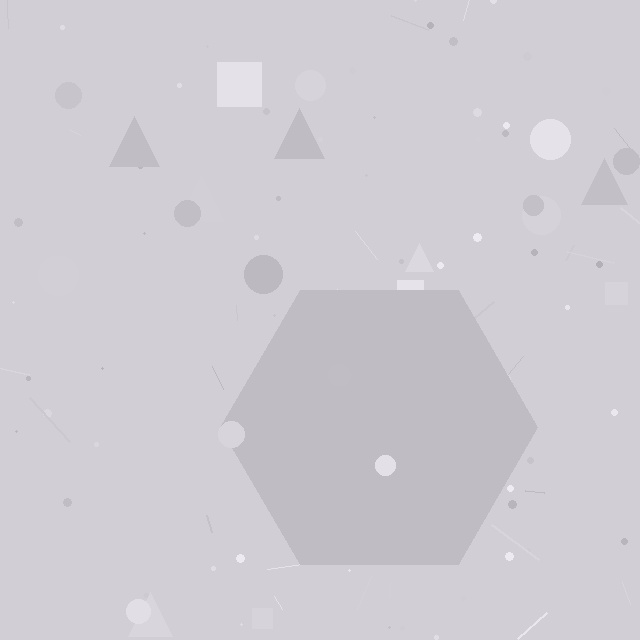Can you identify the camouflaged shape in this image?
The camouflaged shape is a hexagon.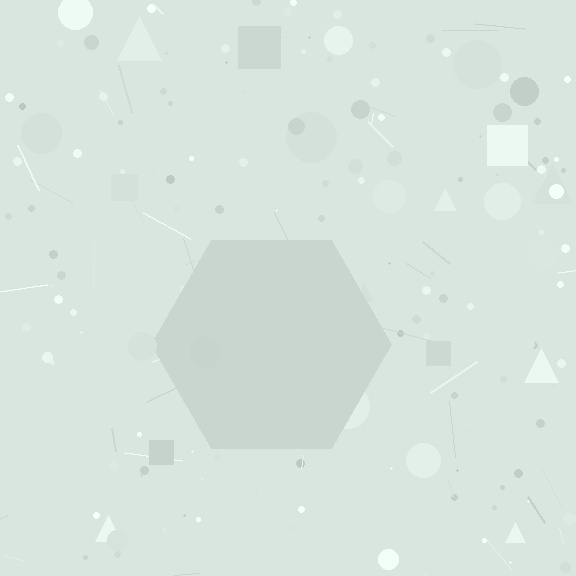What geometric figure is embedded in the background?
A hexagon is embedded in the background.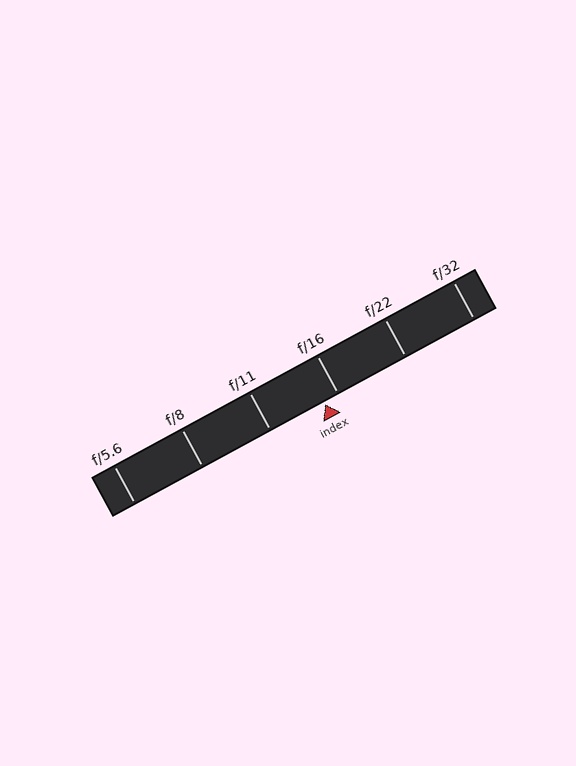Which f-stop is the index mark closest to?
The index mark is closest to f/16.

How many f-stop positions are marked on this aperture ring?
There are 6 f-stop positions marked.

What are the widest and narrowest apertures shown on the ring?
The widest aperture shown is f/5.6 and the narrowest is f/32.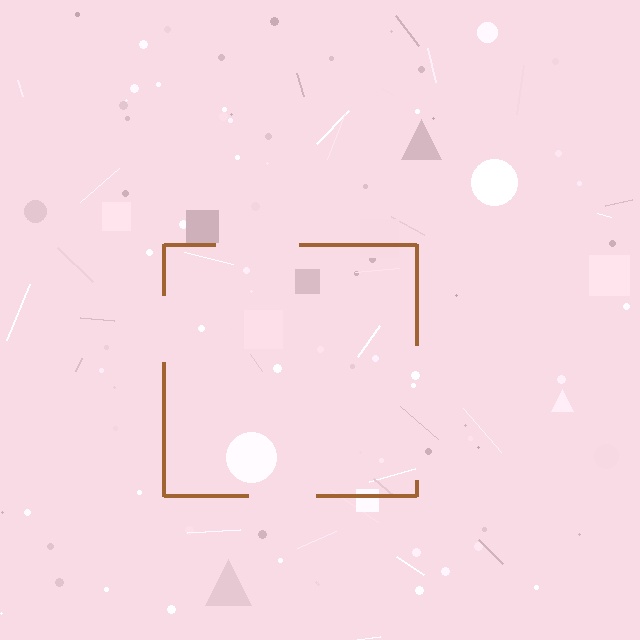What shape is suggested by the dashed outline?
The dashed outline suggests a square.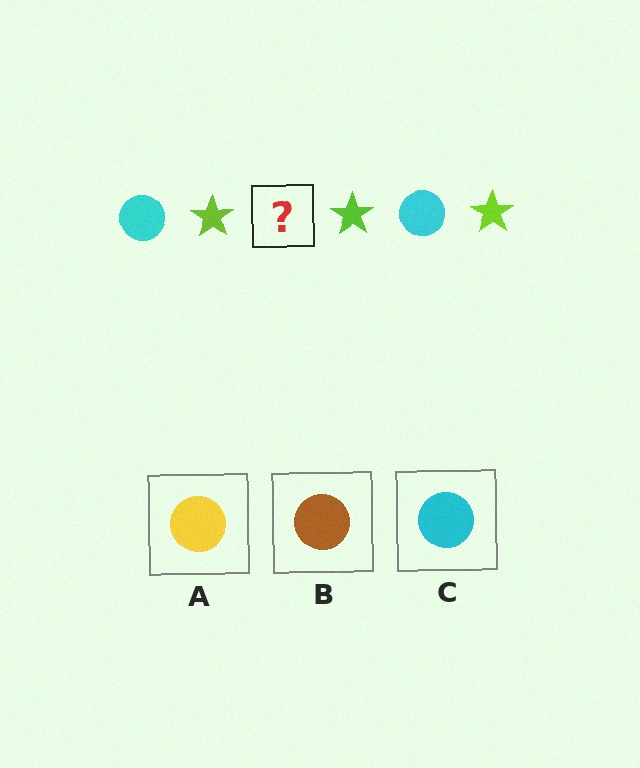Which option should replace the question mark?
Option C.